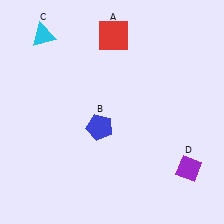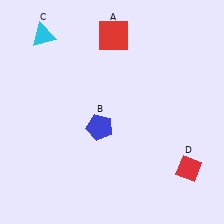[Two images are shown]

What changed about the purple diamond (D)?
In Image 1, D is purple. In Image 2, it changed to red.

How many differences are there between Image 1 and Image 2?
There is 1 difference between the two images.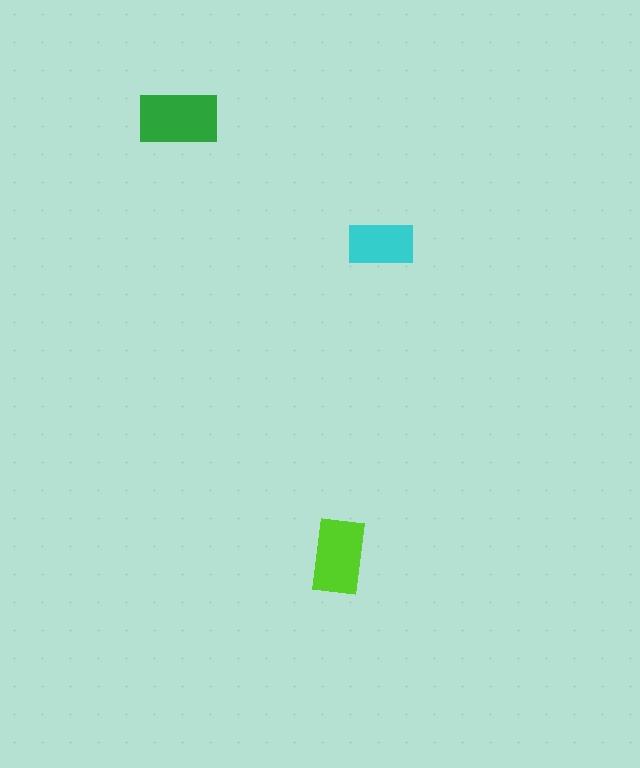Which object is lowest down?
The lime rectangle is bottommost.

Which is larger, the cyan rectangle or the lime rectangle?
The lime one.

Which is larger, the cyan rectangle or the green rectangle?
The green one.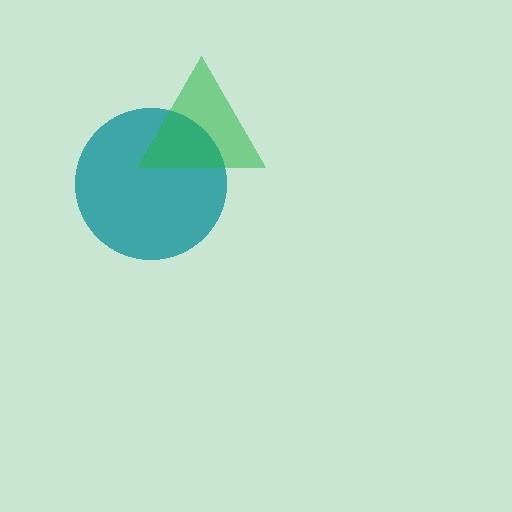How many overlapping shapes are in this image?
There are 2 overlapping shapes in the image.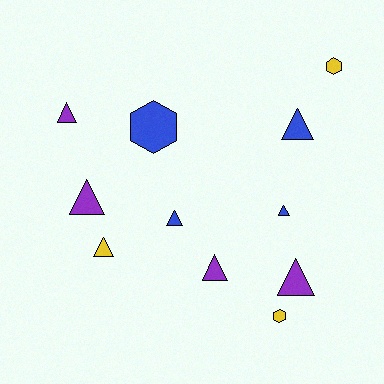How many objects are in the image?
There are 11 objects.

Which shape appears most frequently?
Triangle, with 8 objects.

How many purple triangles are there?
There are 4 purple triangles.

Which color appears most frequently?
Purple, with 4 objects.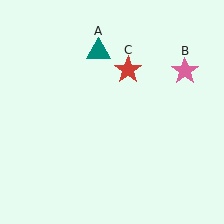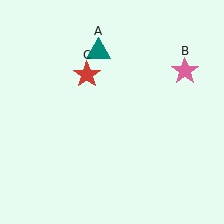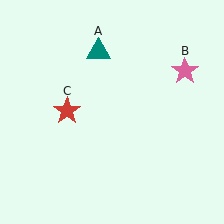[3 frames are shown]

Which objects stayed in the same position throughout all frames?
Teal triangle (object A) and pink star (object B) remained stationary.